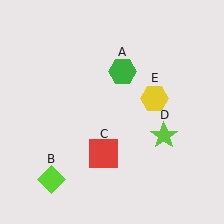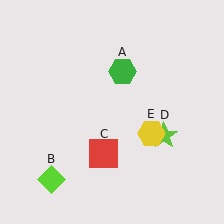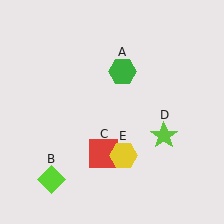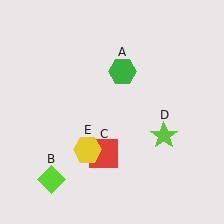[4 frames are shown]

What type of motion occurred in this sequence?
The yellow hexagon (object E) rotated clockwise around the center of the scene.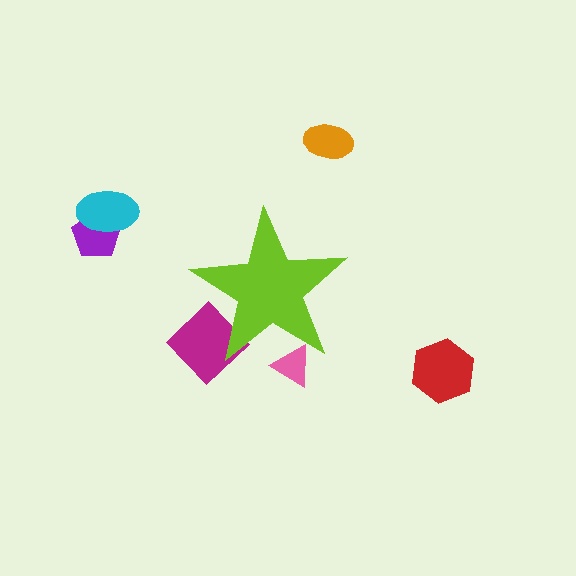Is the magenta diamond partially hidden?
Yes, the magenta diamond is partially hidden behind the lime star.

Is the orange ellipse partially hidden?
No, the orange ellipse is fully visible.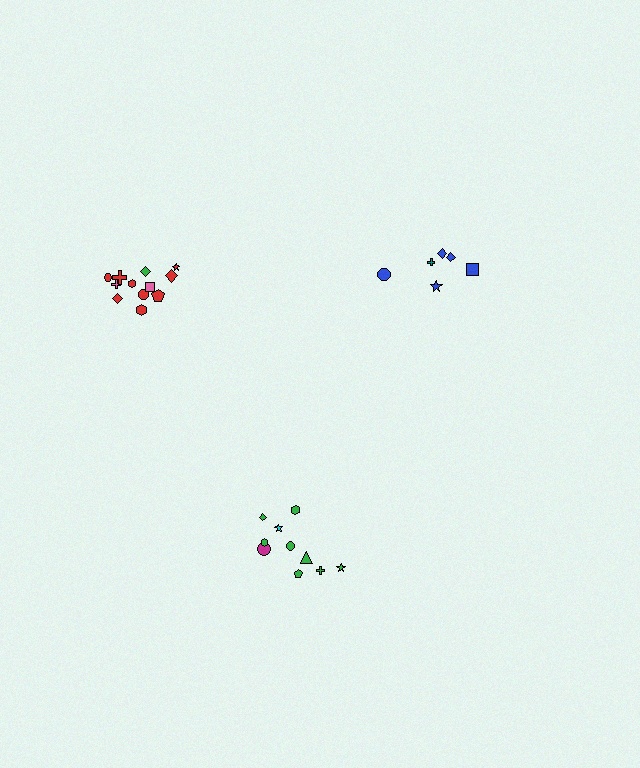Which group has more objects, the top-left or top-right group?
The top-left group.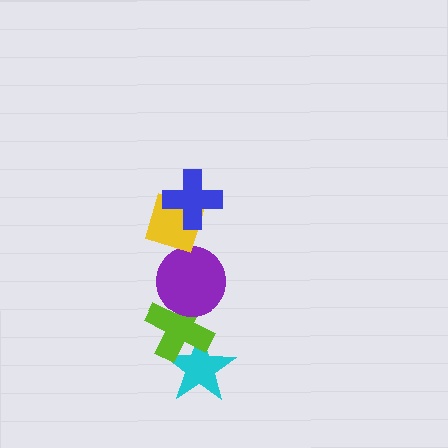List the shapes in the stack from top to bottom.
From top to bottom: the blue cross, the yellow diamond, the purple circle, the lime cross, the cyan star.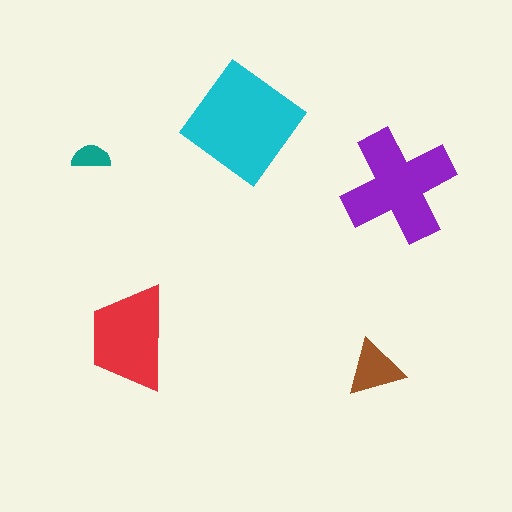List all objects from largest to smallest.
The cyan diamond, the purple cross, the red trapezoid, the brown triangle, the teal semicircle.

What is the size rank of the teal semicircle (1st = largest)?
5th.